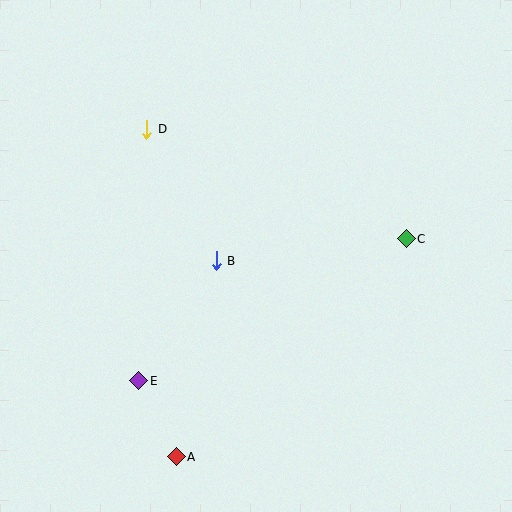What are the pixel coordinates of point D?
Point D is at (147, 129).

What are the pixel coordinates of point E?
Point E is at (139, 381).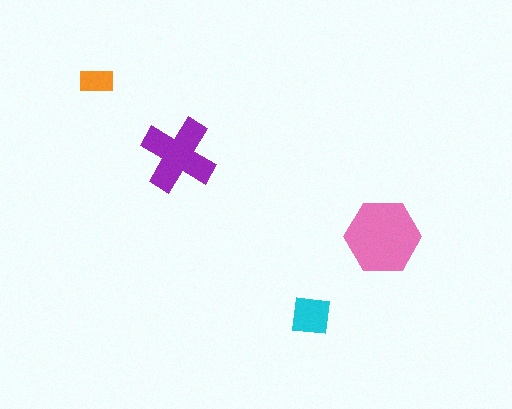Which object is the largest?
The pink hexagon.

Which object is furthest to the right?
The pink hexagon is rightmost.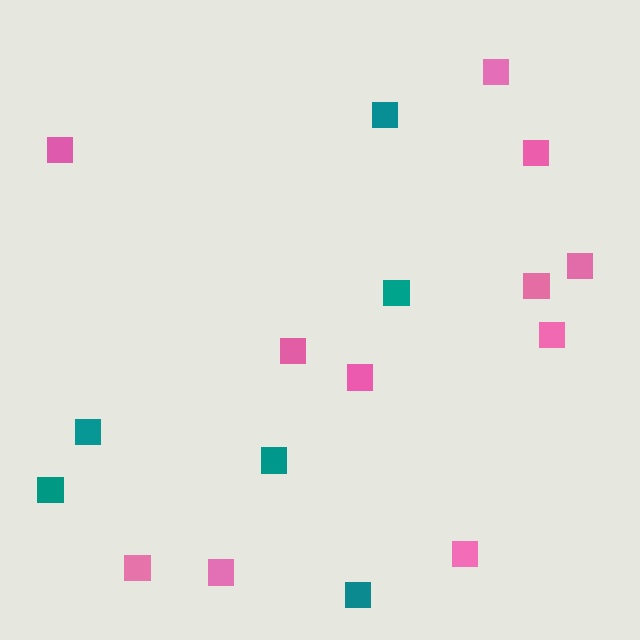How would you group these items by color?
There are 2 groups: one group of teal squares (6) and one group of pink squares (11).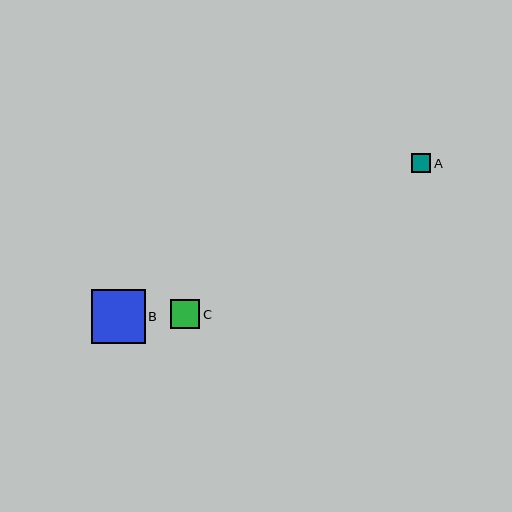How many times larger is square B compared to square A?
Square B is approximately 2.8 times the size of square A.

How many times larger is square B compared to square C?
Square B is approximately 1.8 times the size of square C.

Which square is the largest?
Square B is the largest with a size of approximately 54 pixels.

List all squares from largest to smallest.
From largest to smallest: B, C, A.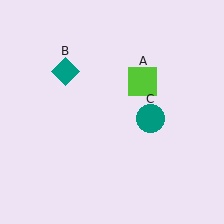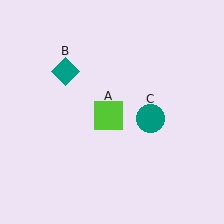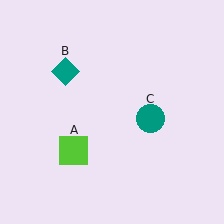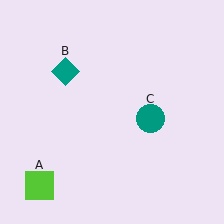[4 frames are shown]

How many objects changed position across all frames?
1 object changed position: lime square (object A).